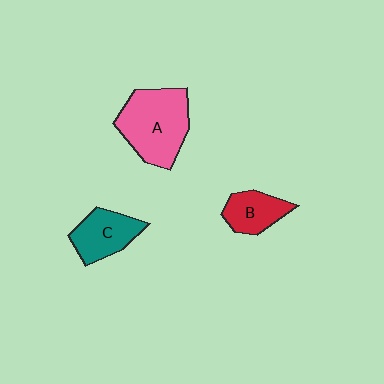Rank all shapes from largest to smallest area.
From largest to smallest: A (pink), C (teal), B (red).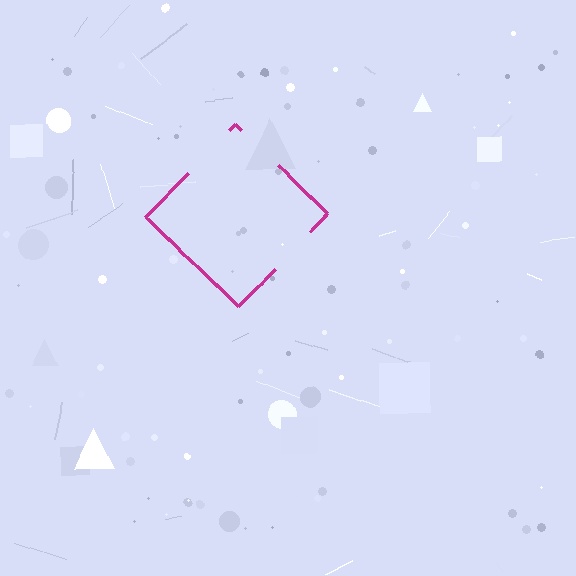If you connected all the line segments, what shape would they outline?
They would outline a diamond.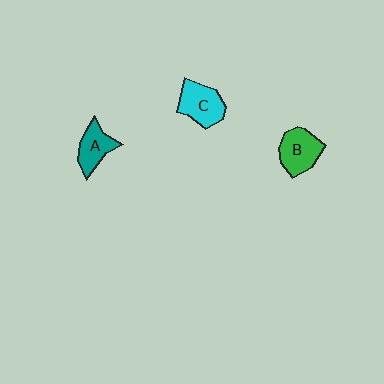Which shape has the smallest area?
Shape A (teal).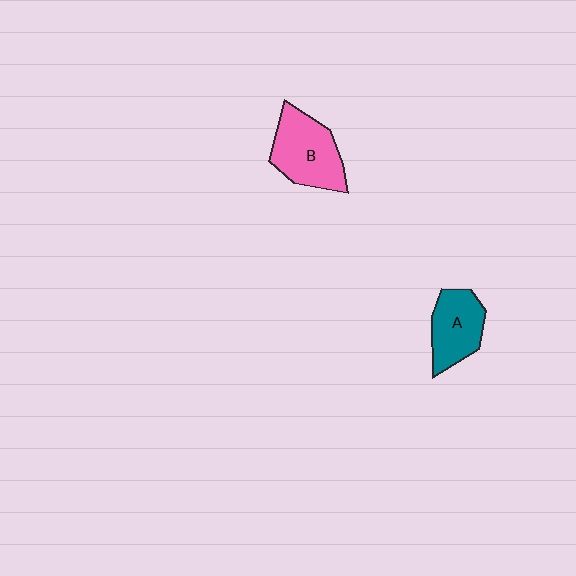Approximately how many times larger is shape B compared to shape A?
Approximately 1.3 times.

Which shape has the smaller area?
Shape A (teal).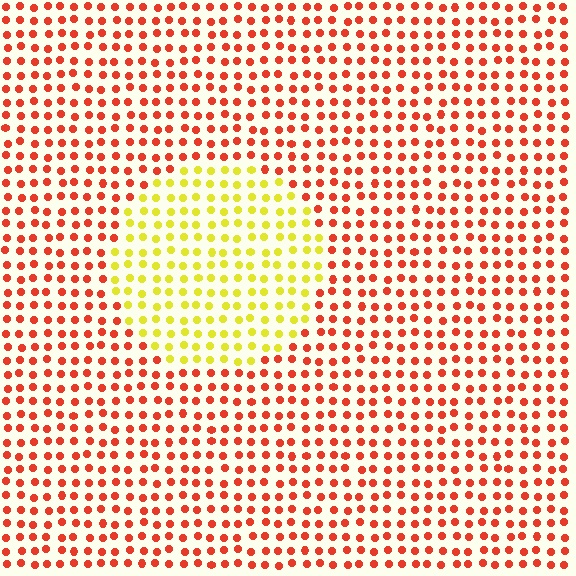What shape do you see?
I see a circle.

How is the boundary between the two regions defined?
The boundary is defined purely by a slight shift in hue (about 57 degrees). Spacing, size, and orientation are identical on both sides.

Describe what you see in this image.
The image is filled with small red elements in a uniform arrangement. A circle-shaped region is visible where the elements are tinted to a slightly different hue, forming a subtle color boundary.